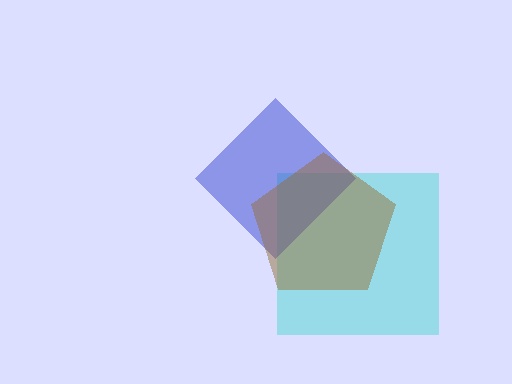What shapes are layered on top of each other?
The layered shapes are: a cyan square, a blue diamond, a brown pentagon.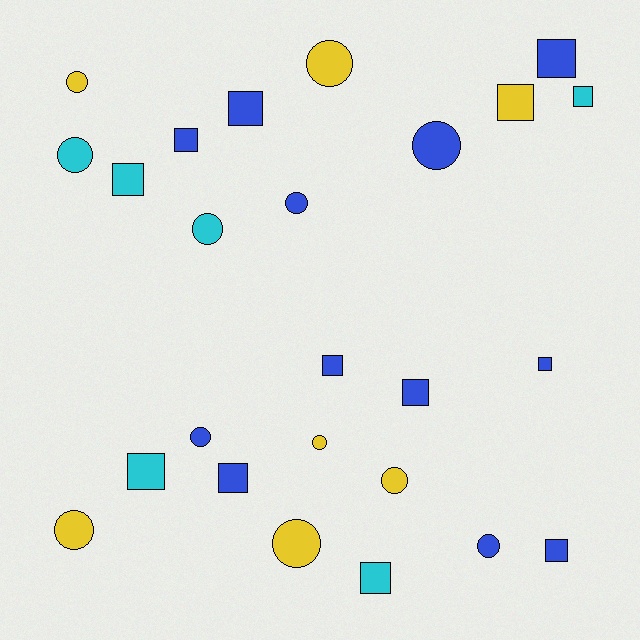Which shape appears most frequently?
Square, with 13 objects.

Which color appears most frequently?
Blue, with 12 objects.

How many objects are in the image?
There are 25 objects.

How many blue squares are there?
There are 8 blue squares.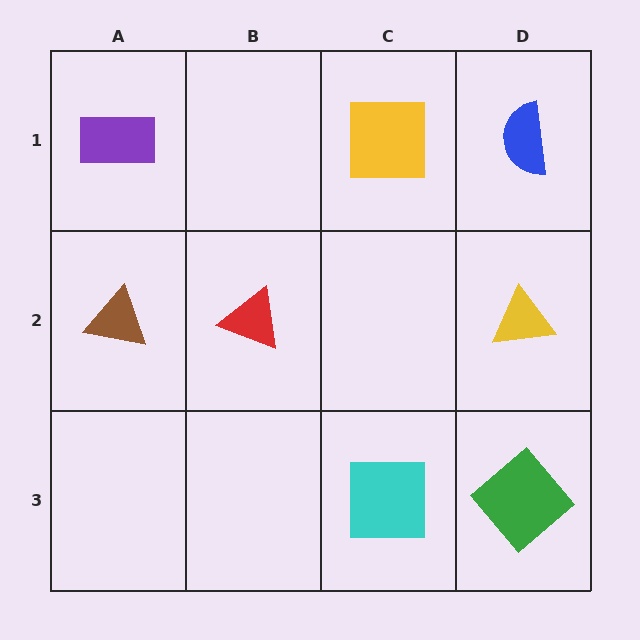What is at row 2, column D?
A yellow triangle.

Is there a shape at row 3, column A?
No, that cell is empty.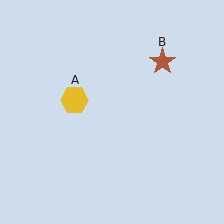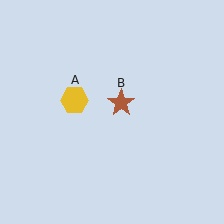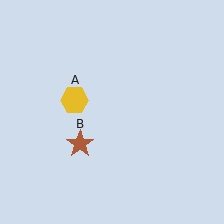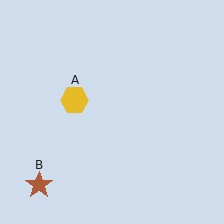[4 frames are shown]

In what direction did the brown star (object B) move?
The brown star (object B) moved down and to the left.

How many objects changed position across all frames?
1 object changed position: brown star (object B).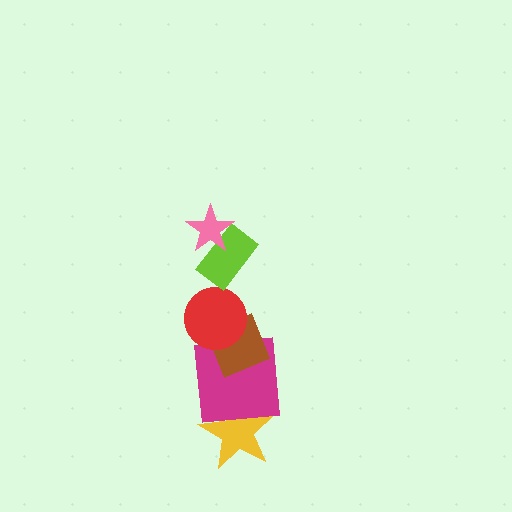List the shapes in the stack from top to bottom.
From top to bottom: the pink star, the lime rectangle, the red circle, the brown diamond, the magenta square, the yellow star.